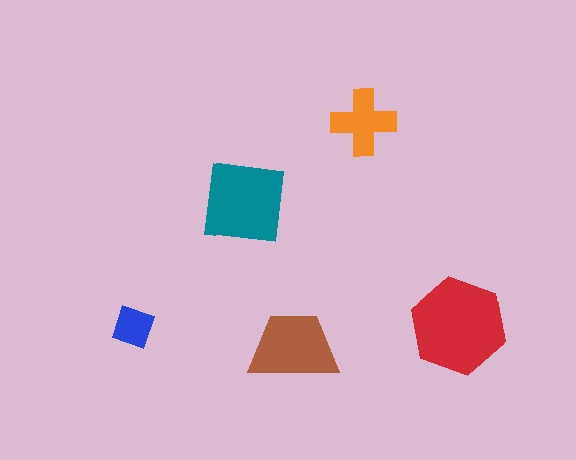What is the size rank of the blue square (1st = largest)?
5th.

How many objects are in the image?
There are 5 objects in the image.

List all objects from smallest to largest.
The blue square, the orange cross, the brown trapezoid, the teal square, the red hexagon.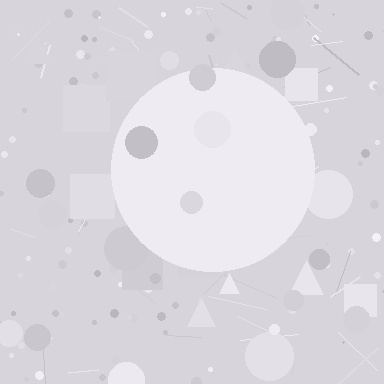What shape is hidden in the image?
A circle is hidden in the image.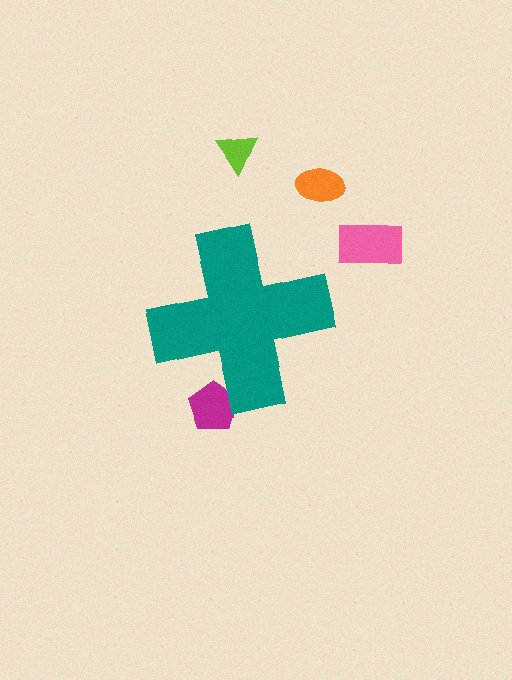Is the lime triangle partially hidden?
No, the lime triangle is fully visible.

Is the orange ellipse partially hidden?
No, the orange ellipse is fully visible.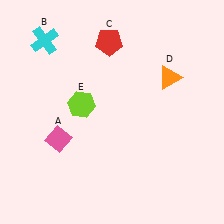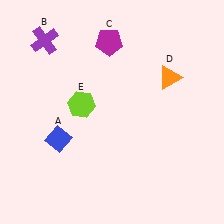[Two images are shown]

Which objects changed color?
A changed from pink to blue. B changed from cyan to purple. C changed from red to magenta.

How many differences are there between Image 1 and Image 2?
There are 3 differences between the two images.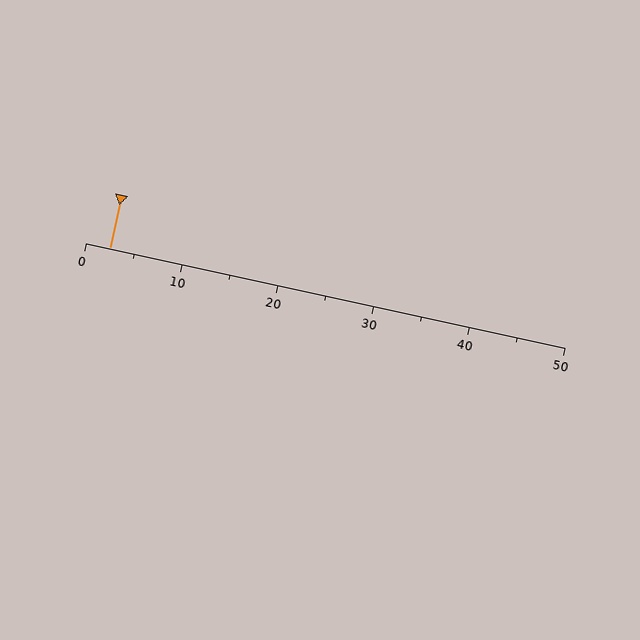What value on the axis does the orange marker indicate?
The marker indicates approximately 2.5.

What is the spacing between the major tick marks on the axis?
The major ticks are spaced 10 apart.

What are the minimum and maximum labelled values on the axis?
The axis runs from 0 to 50.